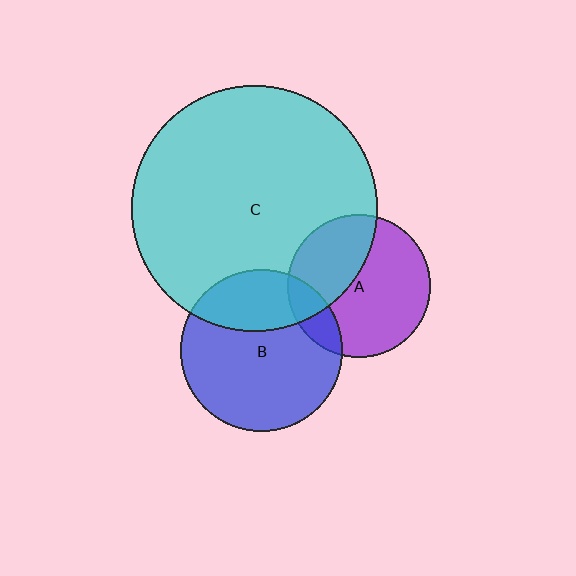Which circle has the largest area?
Circle C (cyan).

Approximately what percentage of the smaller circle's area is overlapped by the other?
Approximately 15%.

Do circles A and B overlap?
Yes.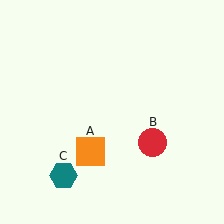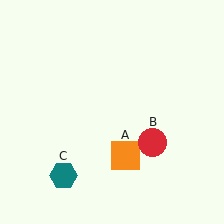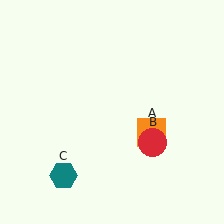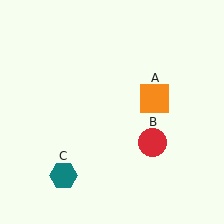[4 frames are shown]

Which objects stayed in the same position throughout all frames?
Red circle (object B) and teal hexagon (object C) remained stationary.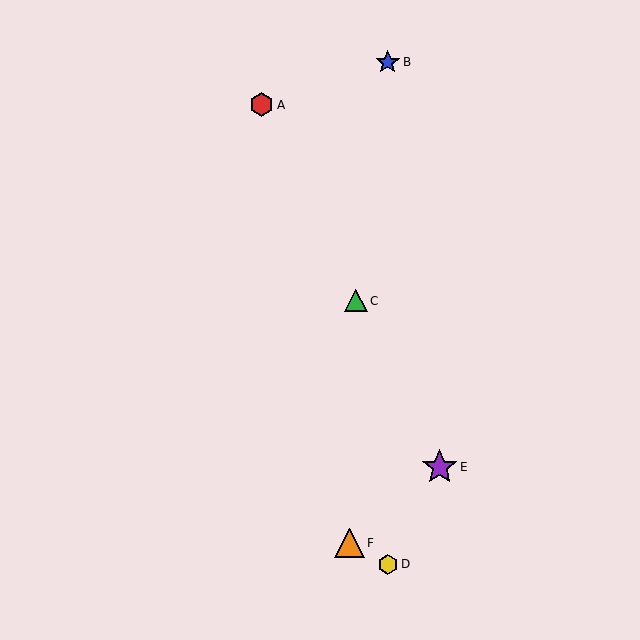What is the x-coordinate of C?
Object C is at x≈356.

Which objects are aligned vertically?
Objects B, D are aligned vertically.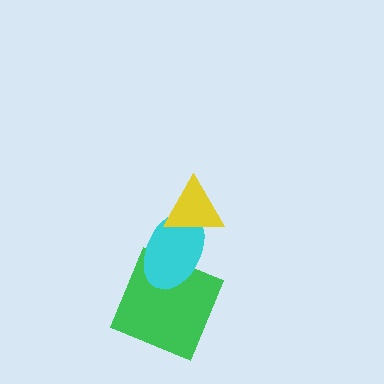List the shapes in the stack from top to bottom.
From top to bottom: the yellow triangle, the cyan ellipse, the green square.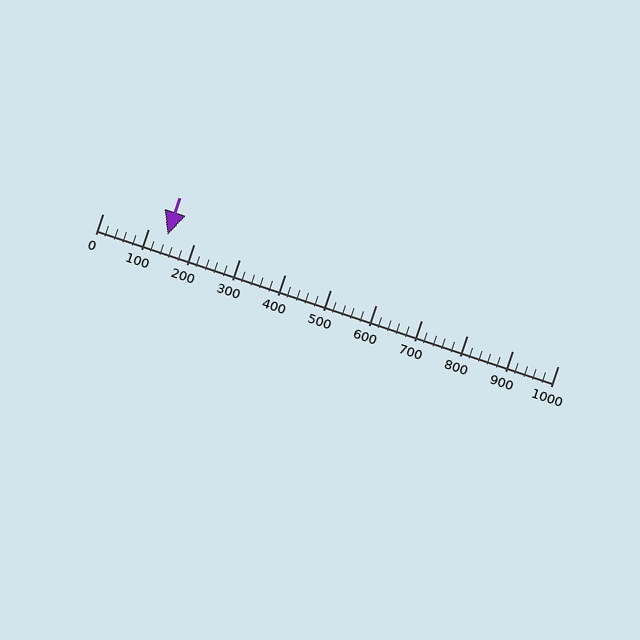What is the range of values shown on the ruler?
The ruler shows values from 0 to 1000.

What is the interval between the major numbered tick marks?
The major tick marks are spaced 100 units apart.